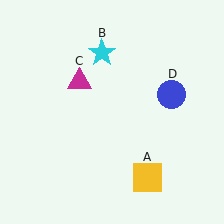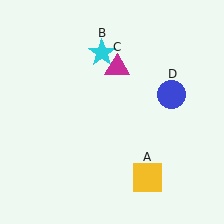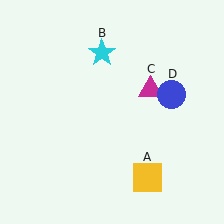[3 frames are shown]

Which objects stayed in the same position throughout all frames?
Yellow square (object A) and cyan star (object B) and blue circle (object D) remained stationary.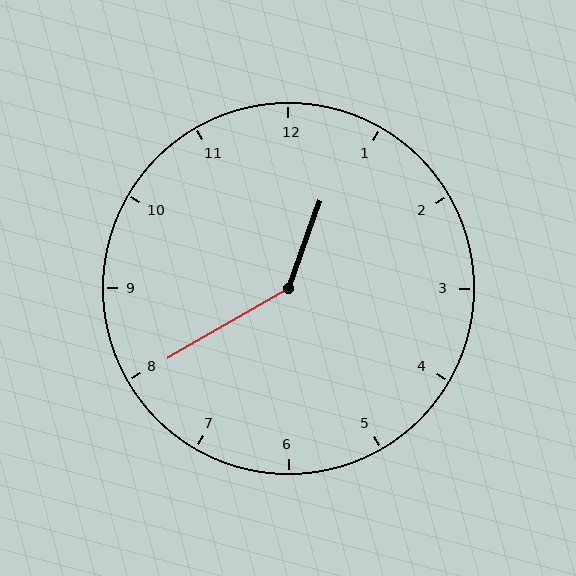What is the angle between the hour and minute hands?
Approximately 140 degrees.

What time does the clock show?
12:40.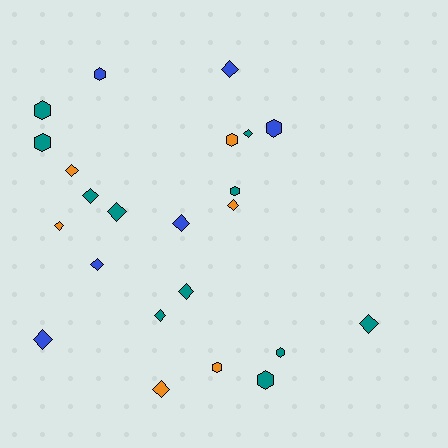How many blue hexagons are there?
There are 2 blue hexagons.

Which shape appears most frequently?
Diamond, with 14 objects.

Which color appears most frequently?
Teal, with 11 objects.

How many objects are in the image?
There are 23 objects.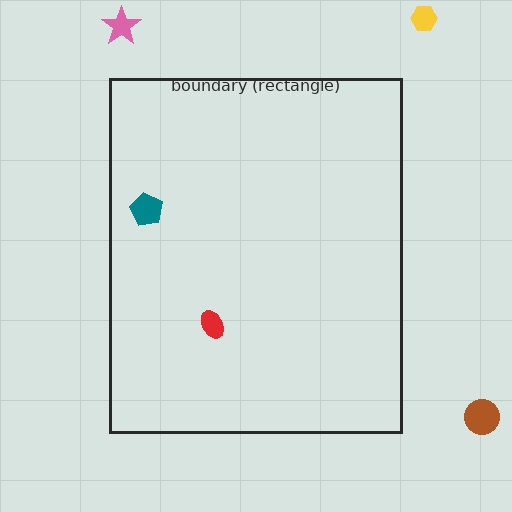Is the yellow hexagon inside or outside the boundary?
Outside.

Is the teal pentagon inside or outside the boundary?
Inside.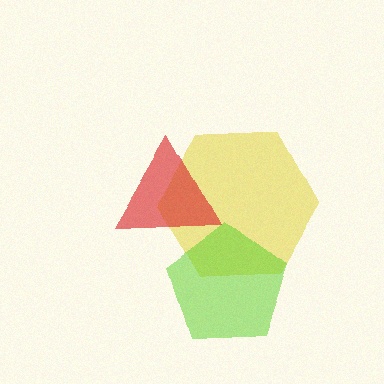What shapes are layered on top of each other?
The layered shapes are: a yellow hexagon, a lime pentagon, a red triangle.